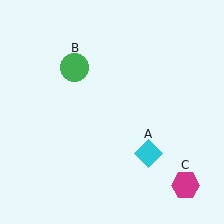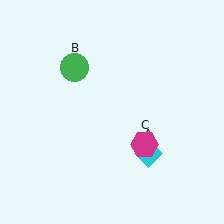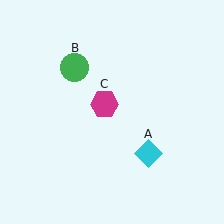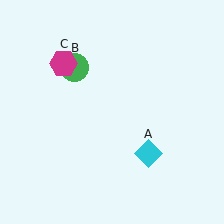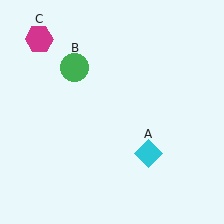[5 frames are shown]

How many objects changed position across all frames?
1 object changed position: magenta hexagon (object C).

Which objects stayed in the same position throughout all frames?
Cyan diamond (object A) and green circle (object B) remained stationary.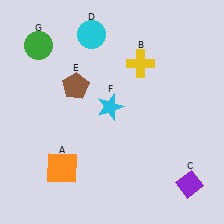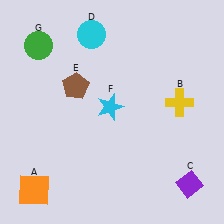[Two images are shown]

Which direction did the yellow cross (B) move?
The yellow cross (B) moved down.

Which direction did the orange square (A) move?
The orange square (A) moved left.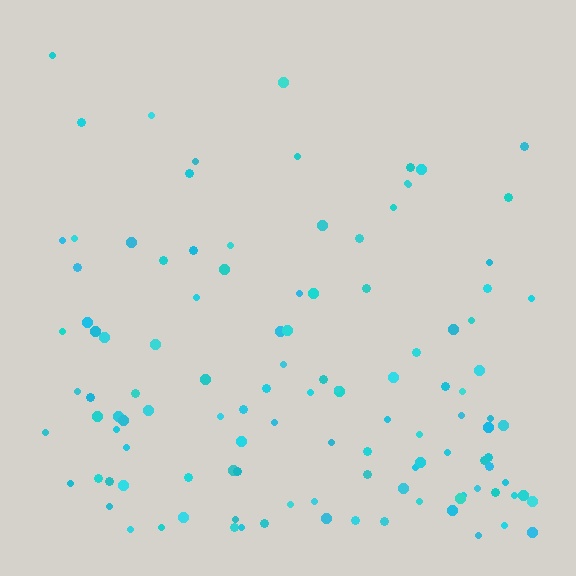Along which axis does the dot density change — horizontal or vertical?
Vertical.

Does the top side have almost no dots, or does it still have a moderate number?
Still a moderate number, just noticeably fewer than the bottom.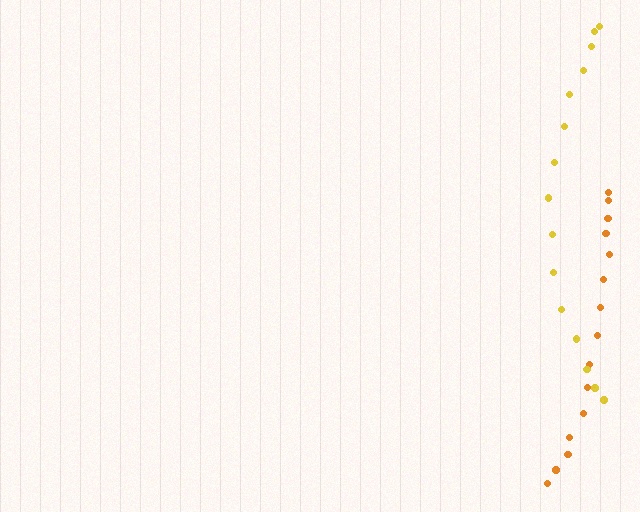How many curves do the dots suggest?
There are 2 distinct paths.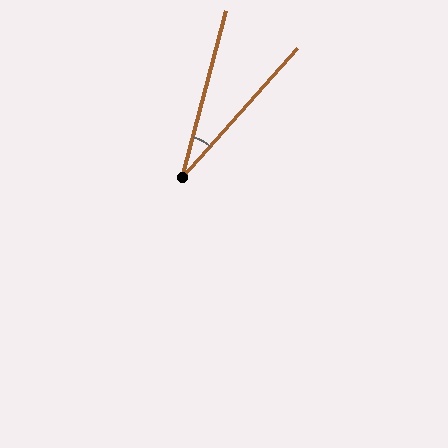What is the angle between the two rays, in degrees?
Approximately 27 degrees.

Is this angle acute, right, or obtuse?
It is acute.